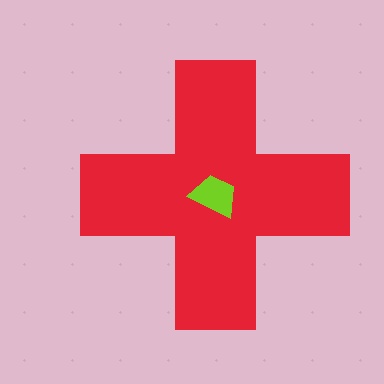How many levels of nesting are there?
2.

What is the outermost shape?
The red cross.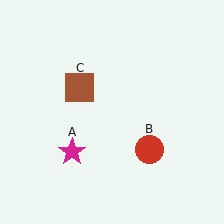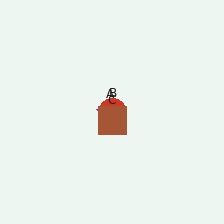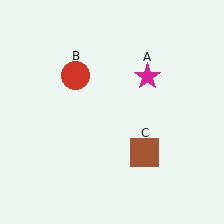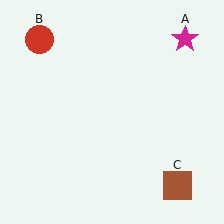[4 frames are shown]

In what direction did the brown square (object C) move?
The brown square (object C) moved down and to the right.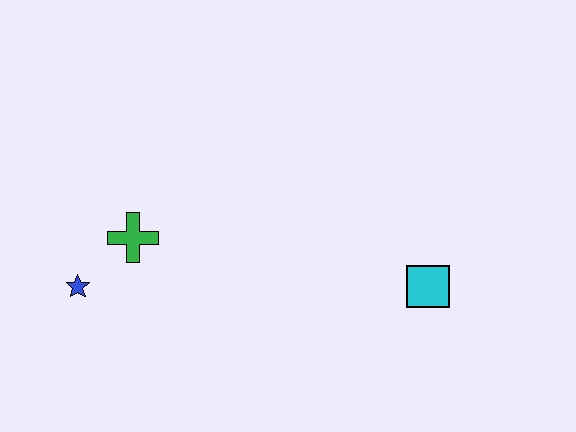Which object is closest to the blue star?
The green cross is closest to the blue star.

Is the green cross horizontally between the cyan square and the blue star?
Yes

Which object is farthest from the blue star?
The cyan square is farthest from the blue star.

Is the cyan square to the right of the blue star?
Yes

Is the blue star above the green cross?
No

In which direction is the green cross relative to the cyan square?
The green cross is to the left of the cyan square.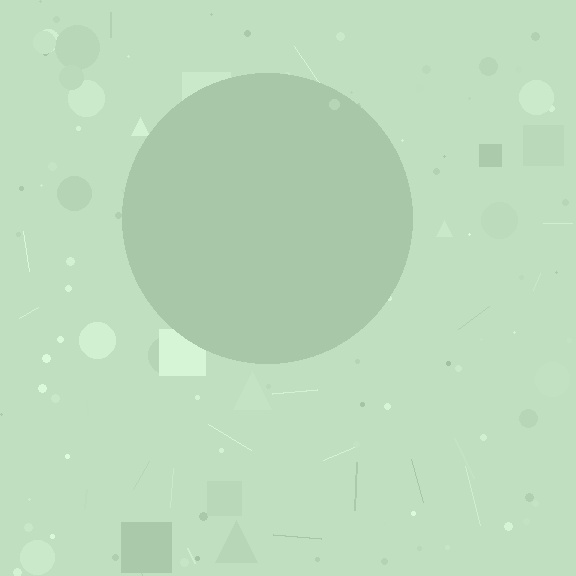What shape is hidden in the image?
A circle is hidden in the image.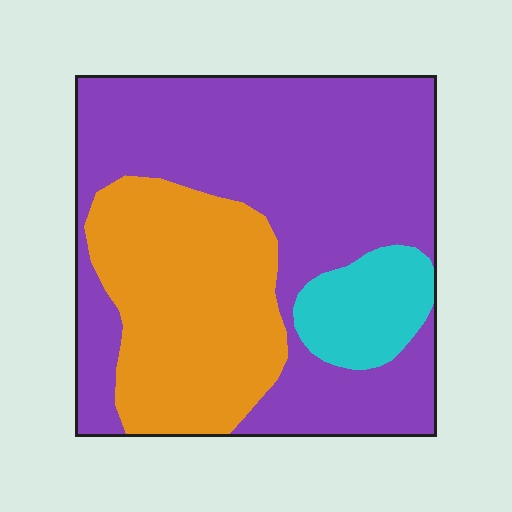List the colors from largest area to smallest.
From largest to smallest: purple, orange, cyan.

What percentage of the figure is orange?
Orange covers 31% of the figure.